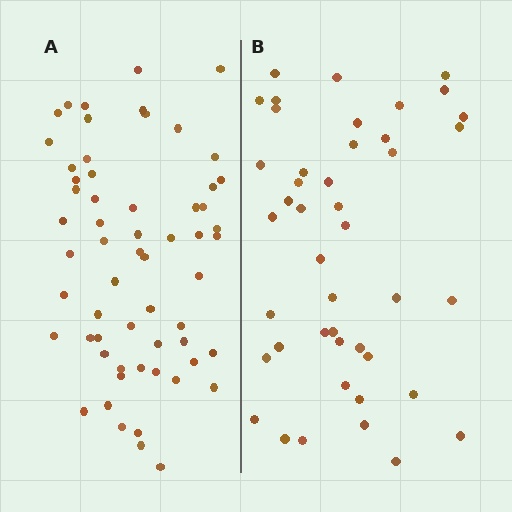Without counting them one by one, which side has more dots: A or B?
Region A (the left region) has more dots.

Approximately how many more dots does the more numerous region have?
Region A has approximately 15 more dots than region B.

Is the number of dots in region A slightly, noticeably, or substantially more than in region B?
Region A has noticeably more, but not dramatically so. The ratio is roughly 1.4 to 1.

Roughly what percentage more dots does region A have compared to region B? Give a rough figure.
About 35% more.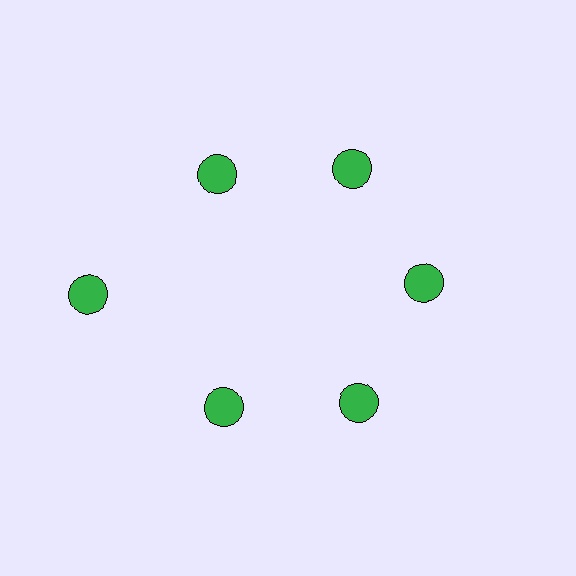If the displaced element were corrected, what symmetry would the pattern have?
It would have 6-fold rotational symmetry — the pattern would map onto itself every 60 degrees.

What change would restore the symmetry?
The symmetry would be restored by moving it inward, back onto the ring so that all 6 circles sit at equal angles and equal distance from the center.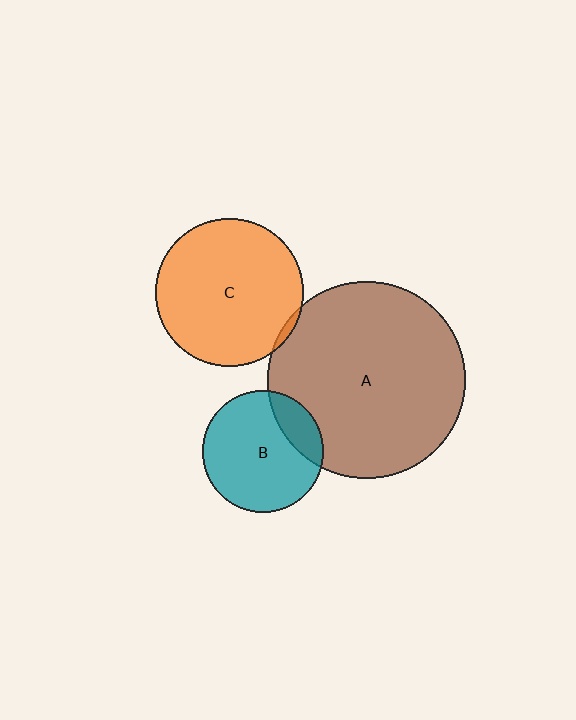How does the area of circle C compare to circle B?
Approximately 1.5 times.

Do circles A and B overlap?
Yes.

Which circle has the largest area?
Circle A (brown).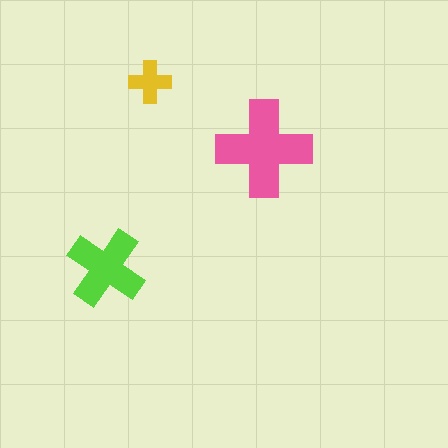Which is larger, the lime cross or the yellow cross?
The lime one.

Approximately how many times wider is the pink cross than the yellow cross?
About 2.5 times wider.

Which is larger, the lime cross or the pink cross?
The pink one.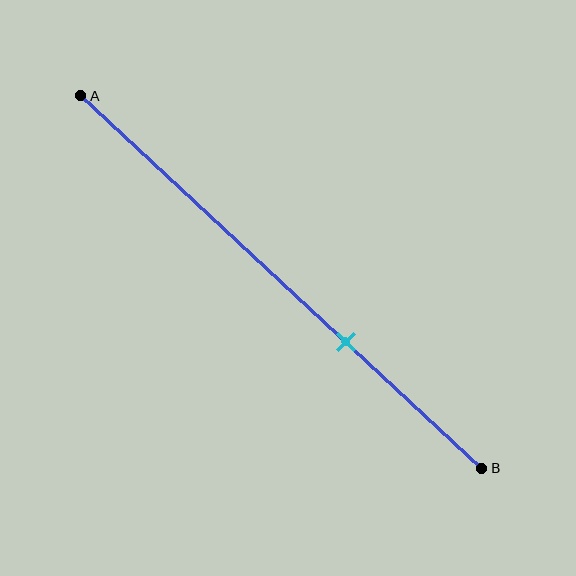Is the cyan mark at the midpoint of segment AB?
No, the mark is at about 65% from A, not at the 50% midpoint.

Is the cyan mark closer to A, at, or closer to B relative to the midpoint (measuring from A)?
The cyan mark is closer to point B than the midpoint of segment AB.